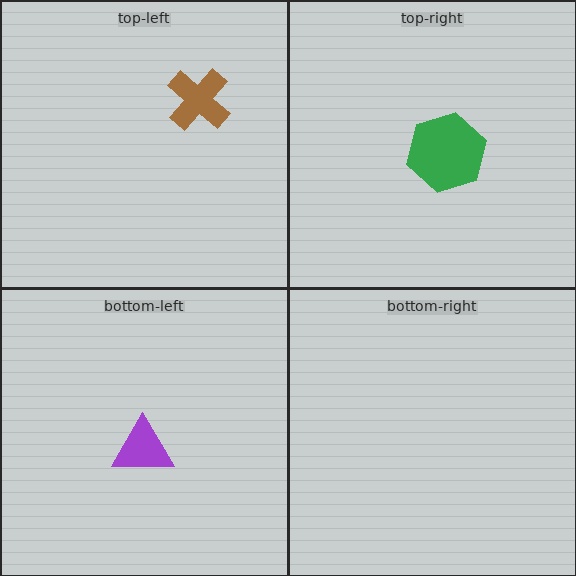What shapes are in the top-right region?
The green hexagon.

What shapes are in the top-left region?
The brown cross.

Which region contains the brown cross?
The top-left region.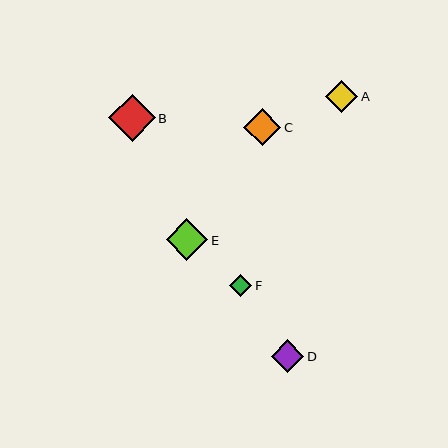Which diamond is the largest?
Diamond B is the largest with a size of approximately 46 pixels.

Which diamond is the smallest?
Diamond F is the smallest with a size of approximately 22 pixels.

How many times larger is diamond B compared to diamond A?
Diamond B is approximately 1.5 times the size of diamond A.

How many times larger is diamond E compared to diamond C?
Diamond E is approximately 1.1 times the size of diamond C.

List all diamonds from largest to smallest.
From largest to smallest: B, E, C, D, A, F.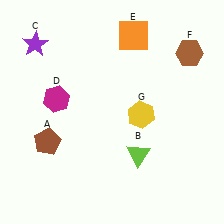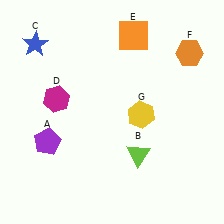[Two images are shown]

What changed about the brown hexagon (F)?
In Image 1, F is brown. In Image 2, it changed to orange.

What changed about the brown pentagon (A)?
In Image 1, A is brown. In Image 2, it changed to purple.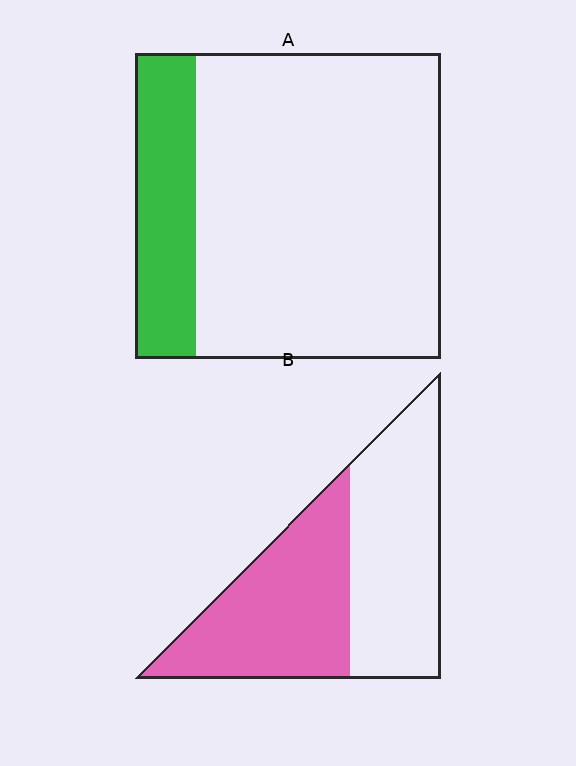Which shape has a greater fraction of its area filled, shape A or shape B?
Shape B.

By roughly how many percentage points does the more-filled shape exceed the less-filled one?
By roughly 30 percentage points (B over A).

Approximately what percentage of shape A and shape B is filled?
A is approximately 20% and B is approximately 50%.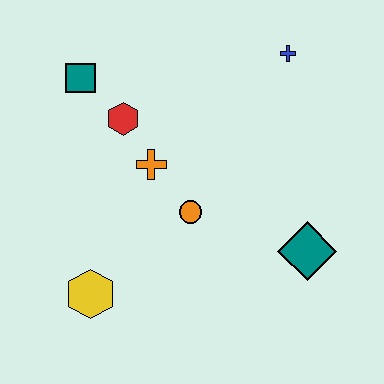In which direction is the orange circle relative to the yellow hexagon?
The orange circle is to the right of the yellow hexagon.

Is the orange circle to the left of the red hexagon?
No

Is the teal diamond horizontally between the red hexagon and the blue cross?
No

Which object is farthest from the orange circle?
The blue cross is farthest from the orange circle.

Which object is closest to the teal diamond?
The orange circle is closest to the teal diamond.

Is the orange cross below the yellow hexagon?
No